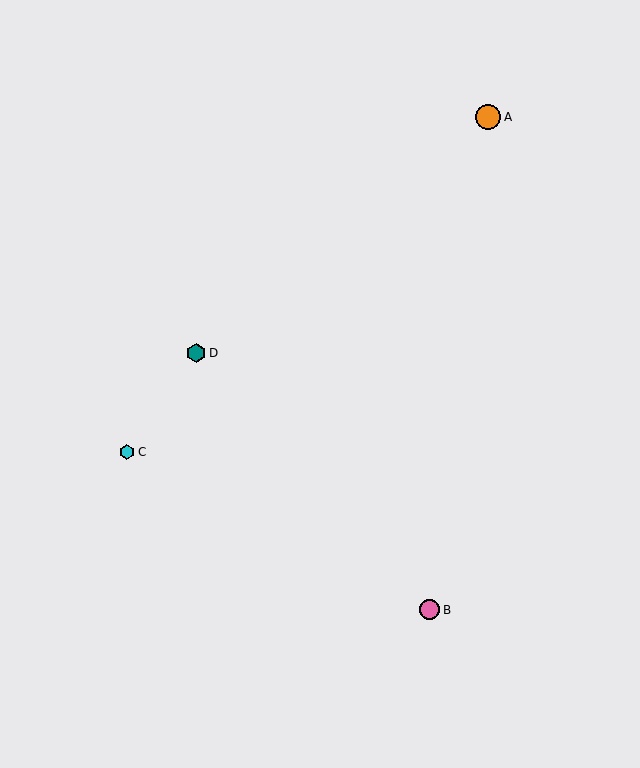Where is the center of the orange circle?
The center of the orange circle is at (488, 117).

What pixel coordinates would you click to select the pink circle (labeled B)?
Click at (430, 610) to select the pink circle B.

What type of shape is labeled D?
Shape D is a teal hexagon.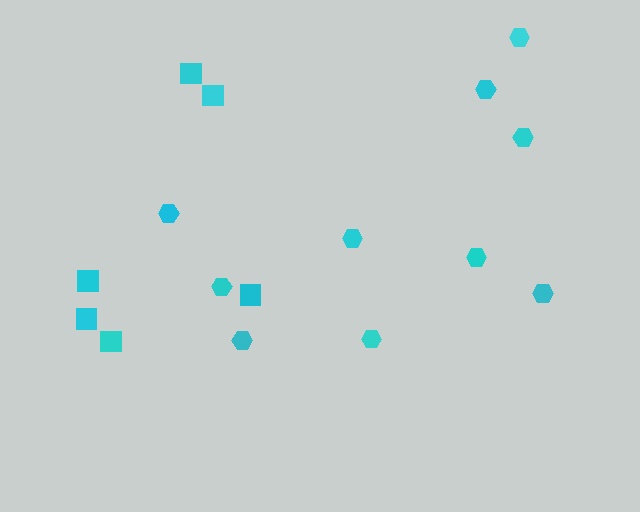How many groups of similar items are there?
There are 2 groups: one group of squares (6) and one group of hexagons (10).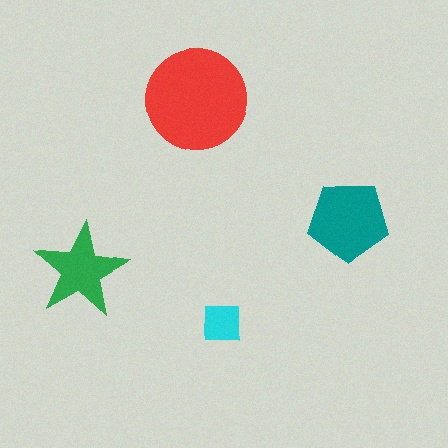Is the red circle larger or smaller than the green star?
Larger.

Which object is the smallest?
The cyan square.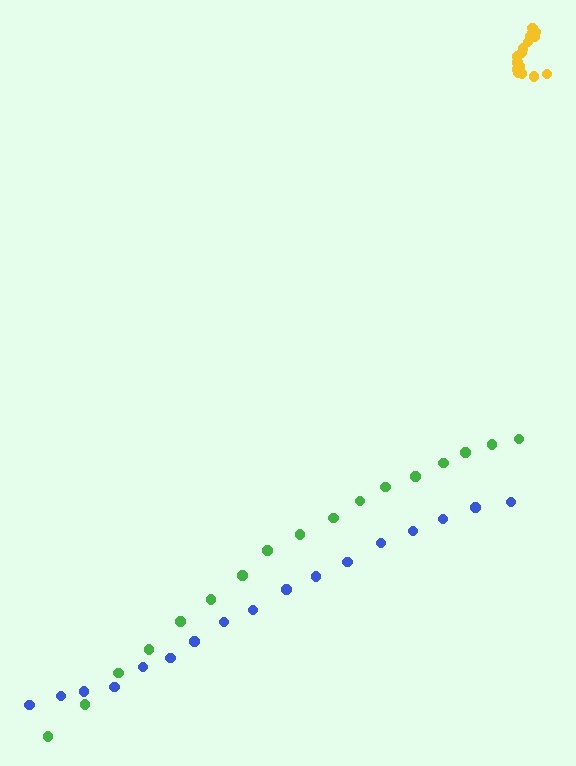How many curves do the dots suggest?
There are 3 distinct paths.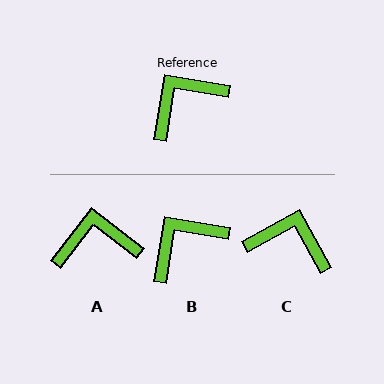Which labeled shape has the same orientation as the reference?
B.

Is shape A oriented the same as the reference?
No, it is off by about 29 degrees.